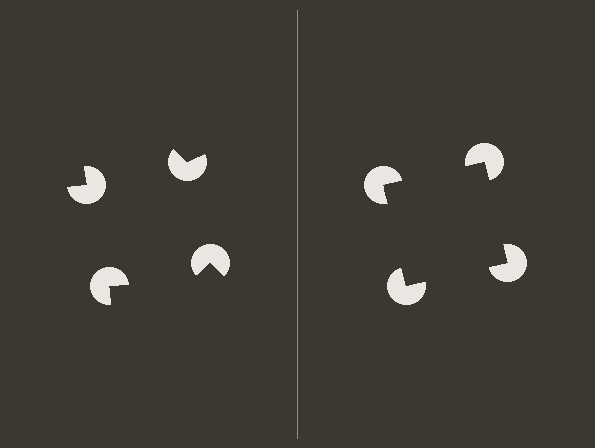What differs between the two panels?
The pac-man discs are positioned identically on both sides; only the wedge orientations differ. On the right they align to a square; on the left they are misaligned.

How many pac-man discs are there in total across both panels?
8 — 4 on each side.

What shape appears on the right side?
An illusory square.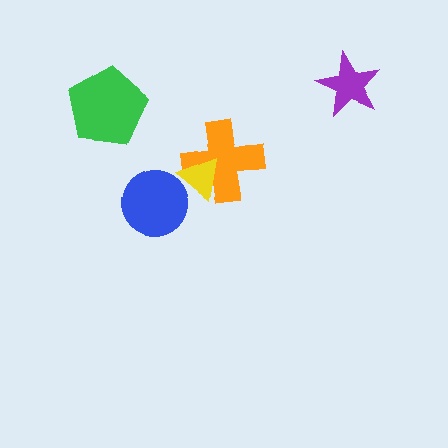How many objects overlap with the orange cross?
1 object overlaps with the orange cross.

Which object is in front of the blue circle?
The yellow triangle is in front of the blue circle.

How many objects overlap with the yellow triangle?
2 objects overlap with the yellow triangle.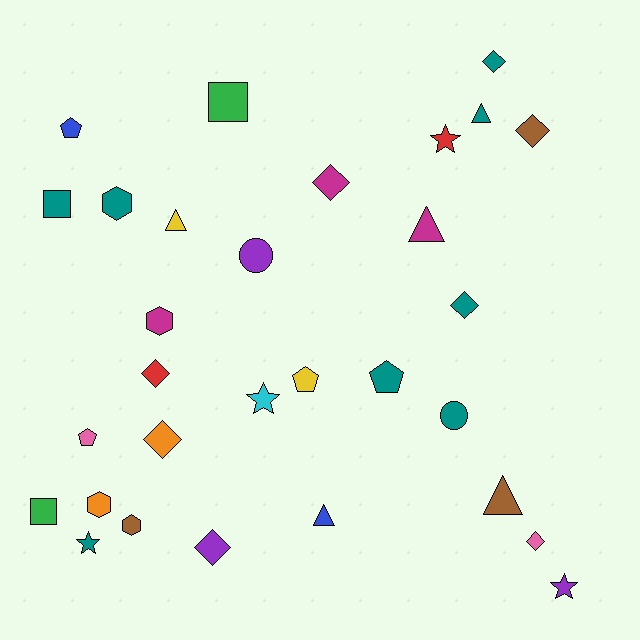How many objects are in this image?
There are 30 objects.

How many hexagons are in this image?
There are 4 hexagons.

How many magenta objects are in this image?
There are 3 magenta objects.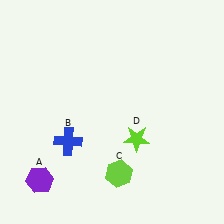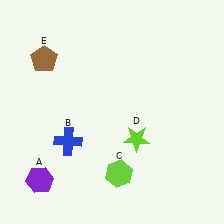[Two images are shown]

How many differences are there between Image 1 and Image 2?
There is 1 difference between the two images.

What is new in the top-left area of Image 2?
A brown pentagon (E) was added in the top-left area of Image 2.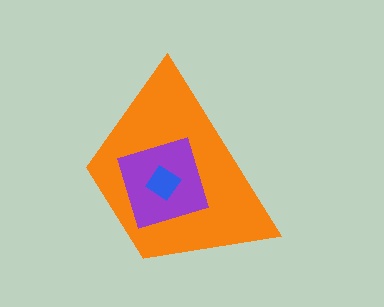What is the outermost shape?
The orange trapezoid.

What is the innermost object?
The blue diamond.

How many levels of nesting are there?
3.